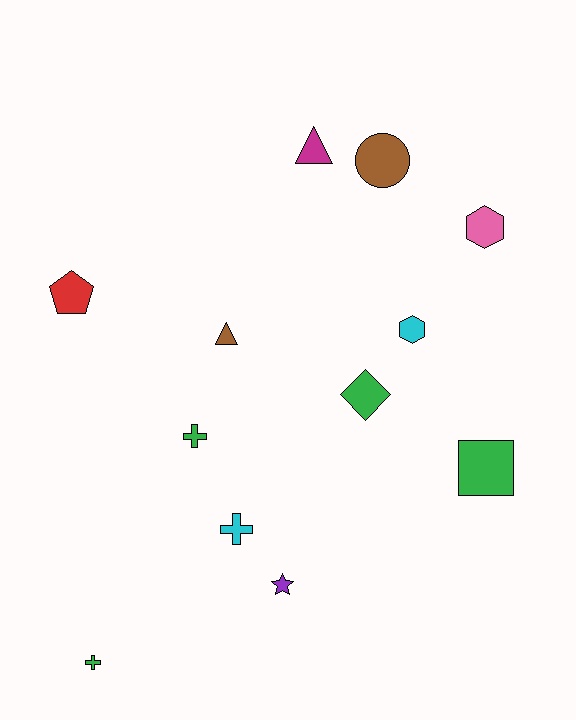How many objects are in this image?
There are 12 objects.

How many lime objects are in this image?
There are no lime objects.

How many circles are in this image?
There is 1 circle.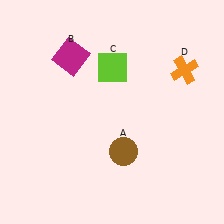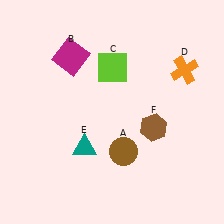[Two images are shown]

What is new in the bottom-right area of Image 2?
A brown hexagon (F) was added in the bottom-right area of Image 2.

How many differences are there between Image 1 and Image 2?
There are 2 differences between the two images.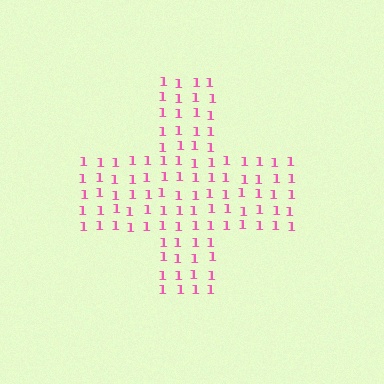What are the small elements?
The small elements are digit 1's.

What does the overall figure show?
The overall figure shows a cross.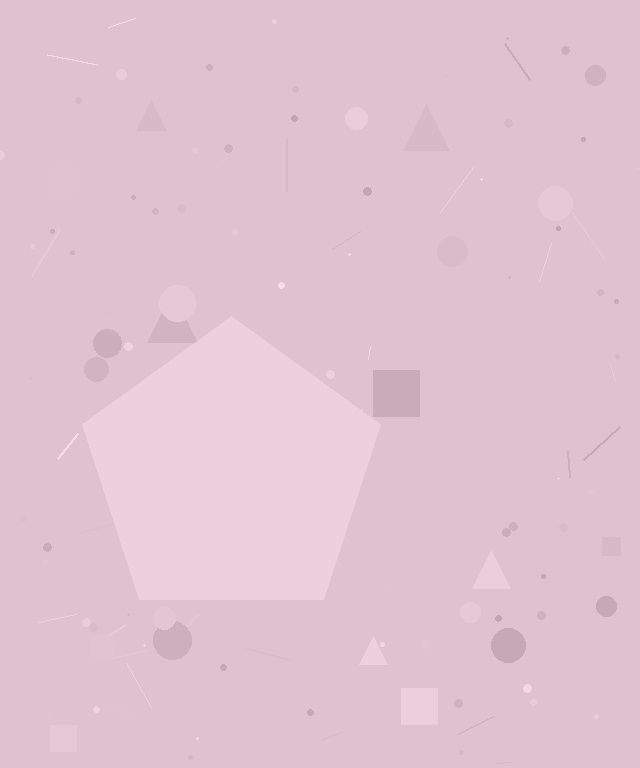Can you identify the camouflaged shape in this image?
The camouflaged shape is a pentagon.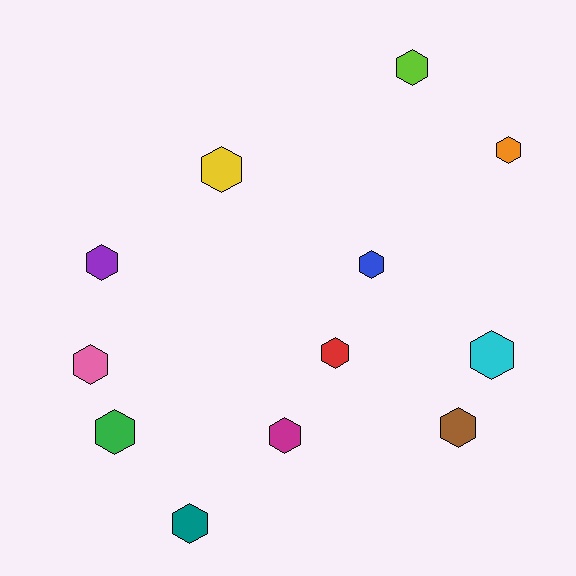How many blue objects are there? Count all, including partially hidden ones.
There is 1 blue object.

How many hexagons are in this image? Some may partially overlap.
There are 12 hexagons.